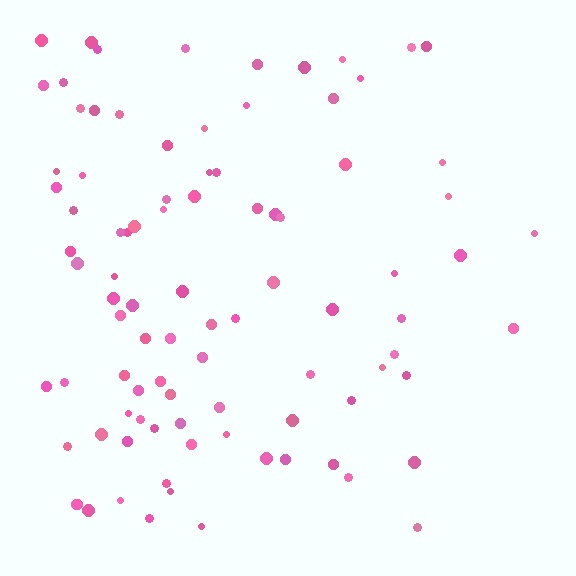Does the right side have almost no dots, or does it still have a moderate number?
Still a moderate number, just noticeably fewer than the left.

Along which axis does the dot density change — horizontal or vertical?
Horizontal.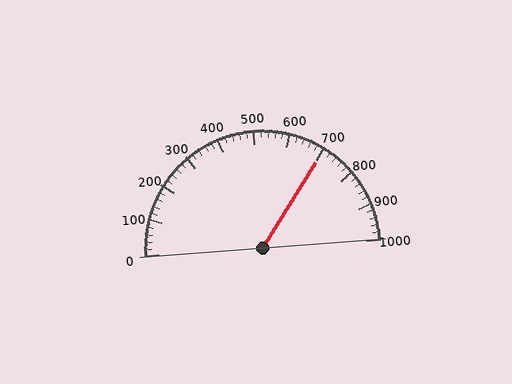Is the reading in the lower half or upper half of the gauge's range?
The reading is in the upper half of the range (0 to 1000).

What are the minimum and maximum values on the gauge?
The gauge ranges from 0 to 1000.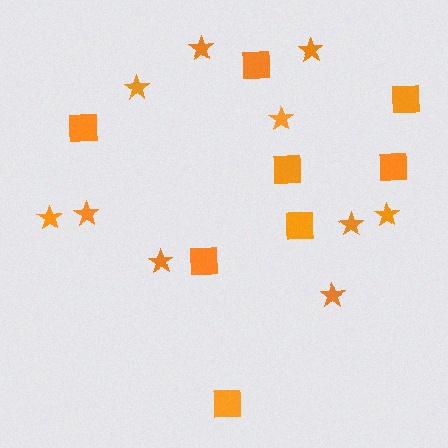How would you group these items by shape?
There are 2 groups: one group of stars (10) and one group of squares (8).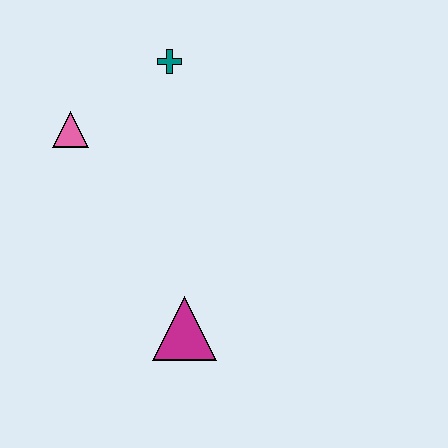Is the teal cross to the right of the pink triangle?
Yes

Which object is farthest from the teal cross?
The magenta triangle is farthest from the teal cross.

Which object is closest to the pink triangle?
The teal cross is closest to the pink triangle.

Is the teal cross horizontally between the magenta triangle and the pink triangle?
Yes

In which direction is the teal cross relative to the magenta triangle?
The teal cross is above the magenta triangle.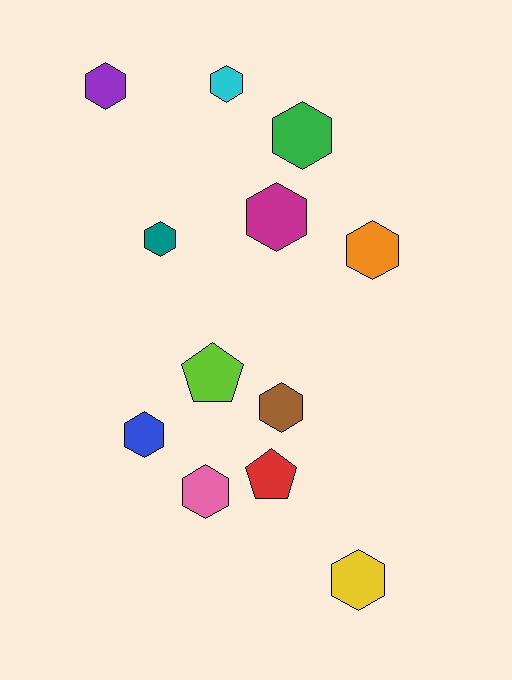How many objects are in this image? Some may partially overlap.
There are 12 objects.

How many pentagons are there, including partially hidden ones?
There are 2 pentagons.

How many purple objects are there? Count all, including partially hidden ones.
There is 1 purple object.